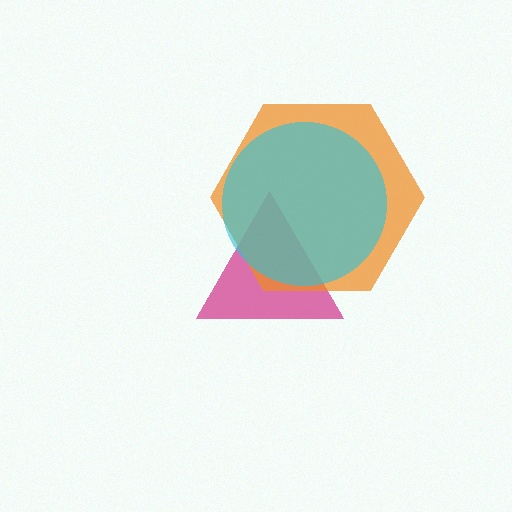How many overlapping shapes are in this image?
There are 3 overlapping shapes in the image.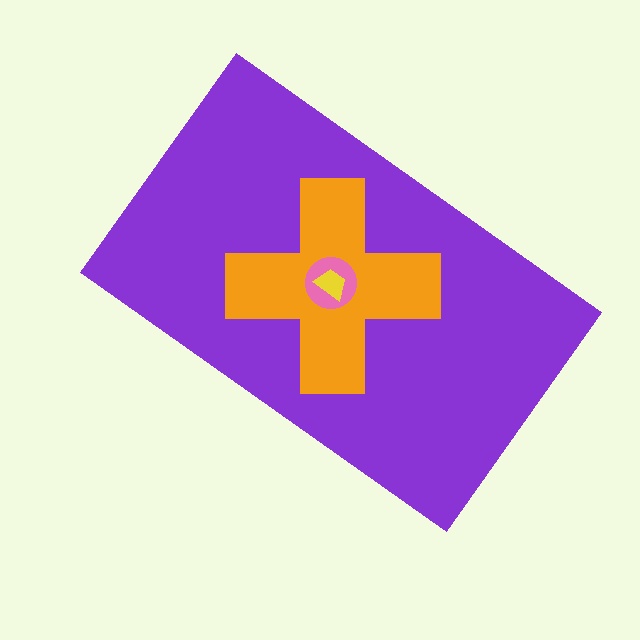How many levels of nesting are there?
4.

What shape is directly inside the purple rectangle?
The orange cross.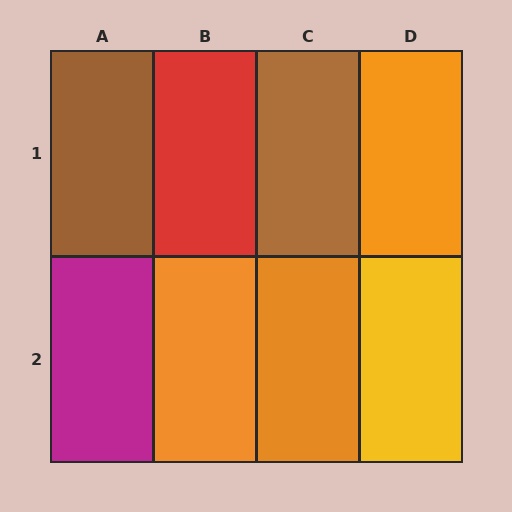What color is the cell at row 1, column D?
Orange.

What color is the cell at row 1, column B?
Red.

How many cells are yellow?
1 cell is yellow.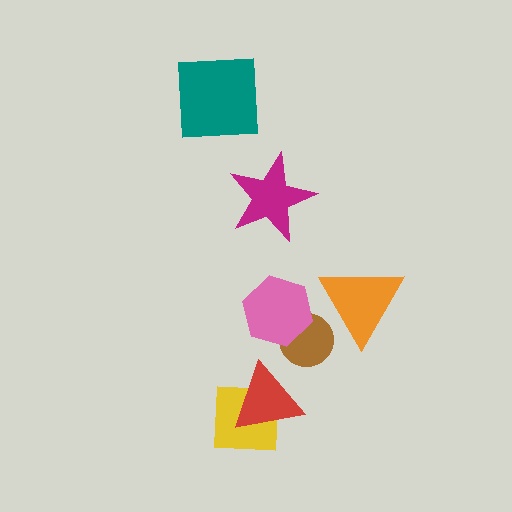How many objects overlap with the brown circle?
2 objects overlap with the brown circle.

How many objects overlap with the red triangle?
1 object overlaps with the red triangle.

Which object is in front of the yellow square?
The red triangle is in front of the yellow square.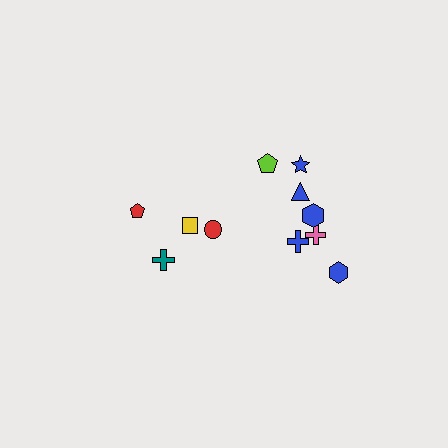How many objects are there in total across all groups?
There are 11 objects.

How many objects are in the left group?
There are 4 objects.